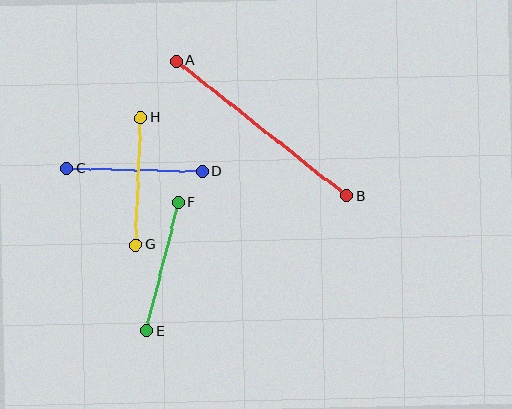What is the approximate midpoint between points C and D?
The midpoint is at approximately (135, 170) pixels.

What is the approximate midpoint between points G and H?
The midpoint is at approximately (138, 181) pixels.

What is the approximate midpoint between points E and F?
The midpoint is at approximately (162, 267) pixels.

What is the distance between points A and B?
The distance is approximately 217 pixels.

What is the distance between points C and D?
The distance is approximately 135 pixels.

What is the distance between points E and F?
The distance is approximately 132 pixels.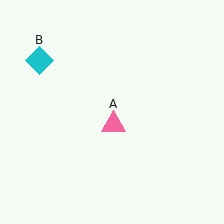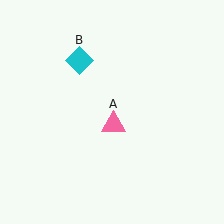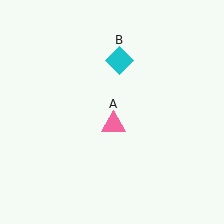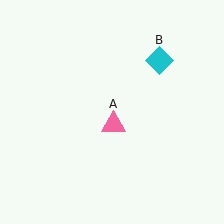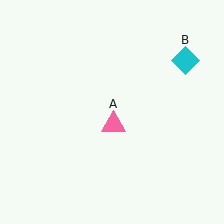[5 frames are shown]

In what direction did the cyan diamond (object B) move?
The cyan diamond (object B) moved right.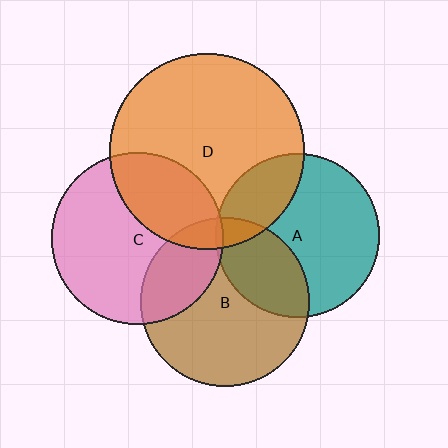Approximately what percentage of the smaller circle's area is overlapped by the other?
Approximately 25%.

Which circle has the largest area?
Circle D (orange).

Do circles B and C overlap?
Yes.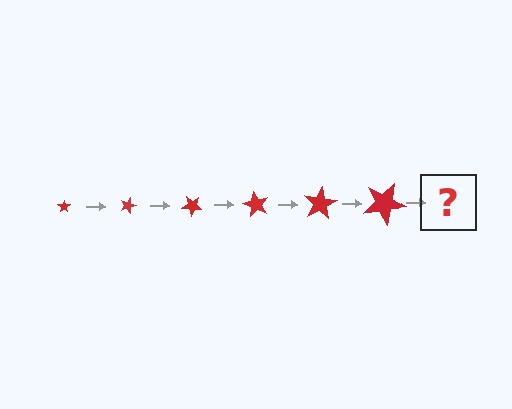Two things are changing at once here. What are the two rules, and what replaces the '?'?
The two rules are that the star grows larger each step and it rotates 20 degrees each step. The '?' should be a star, larger than the previous one and rotated 120 degrees from the start.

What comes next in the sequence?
The next element should be a star, larger than the previous one and rotated 120 degrees from the start.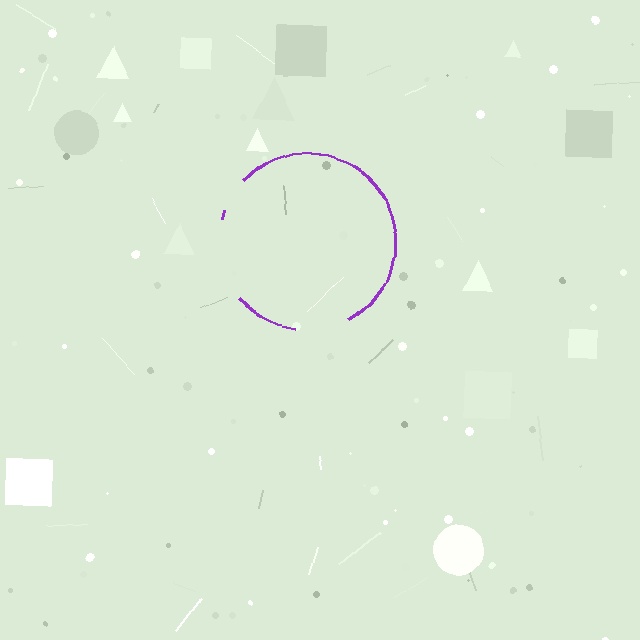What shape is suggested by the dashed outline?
The dashed outline suggests a circle.